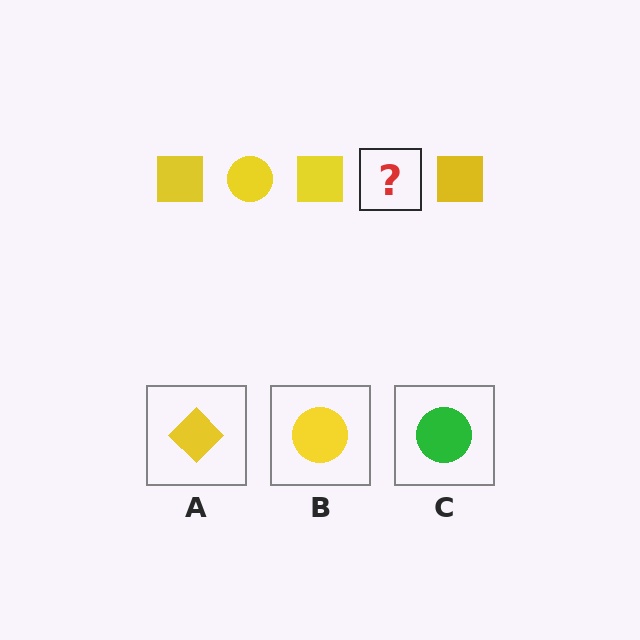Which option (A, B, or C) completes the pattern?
B.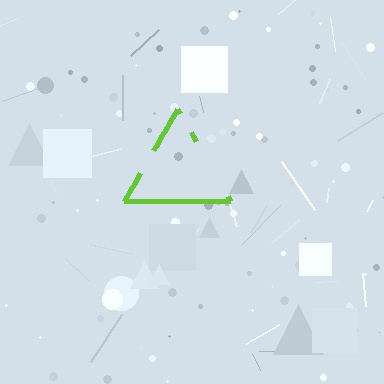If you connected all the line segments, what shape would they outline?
They would outline a triangle.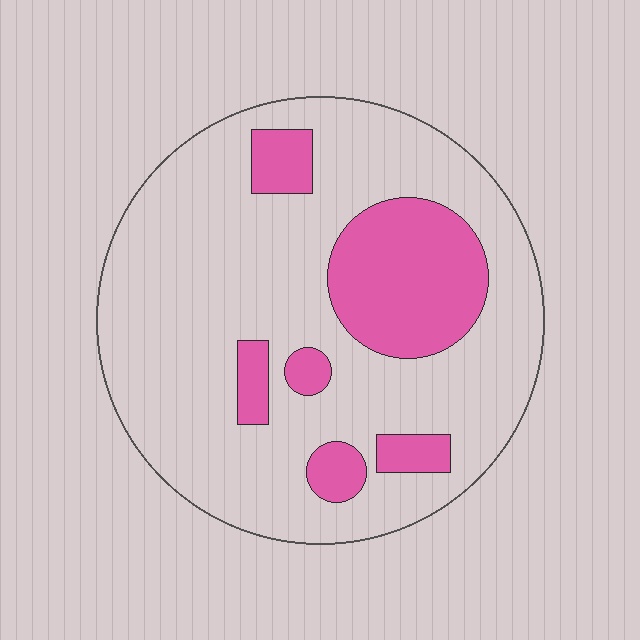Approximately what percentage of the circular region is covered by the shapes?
Approximately 20%.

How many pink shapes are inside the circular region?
6.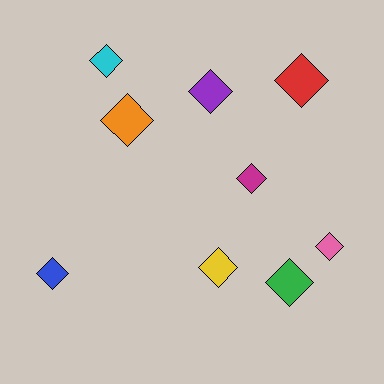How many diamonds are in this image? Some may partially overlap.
There are 9 diamonds.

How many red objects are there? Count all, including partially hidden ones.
There is 1 red object.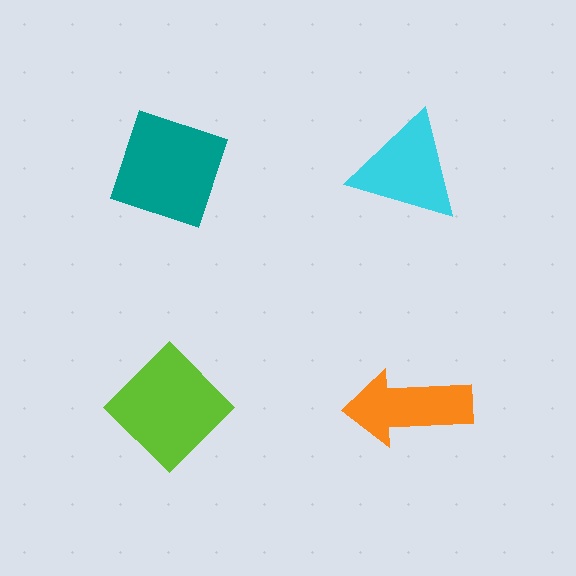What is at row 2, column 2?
An orange arrow.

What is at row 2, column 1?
A lime diamond.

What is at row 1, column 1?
A teal diamond.